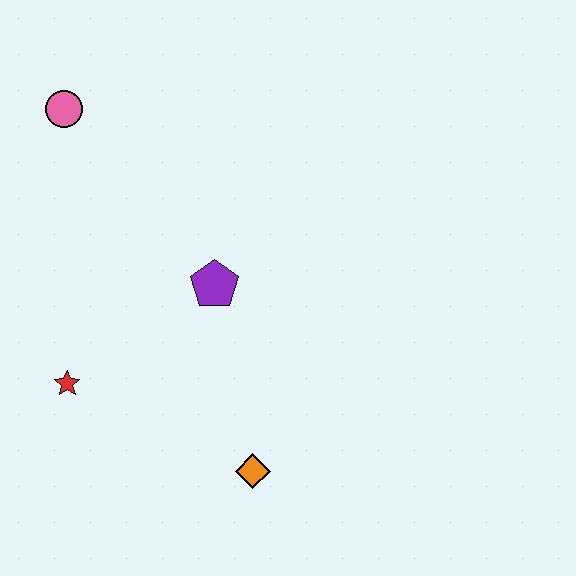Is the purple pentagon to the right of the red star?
Yes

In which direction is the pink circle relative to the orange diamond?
The pink circle is above the orange diamond.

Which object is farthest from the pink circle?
The orange diamond is farthest from the pink circle.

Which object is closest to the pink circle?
The purple pentagon is closest to the pink circle.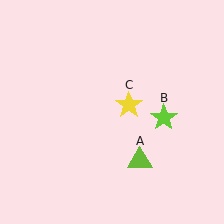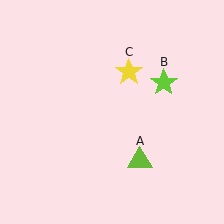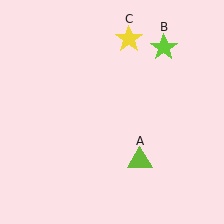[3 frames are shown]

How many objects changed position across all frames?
2 objects changed position: lime star (object B), yellow star (object C).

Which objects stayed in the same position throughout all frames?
Lime triangle (object A) remained stationary.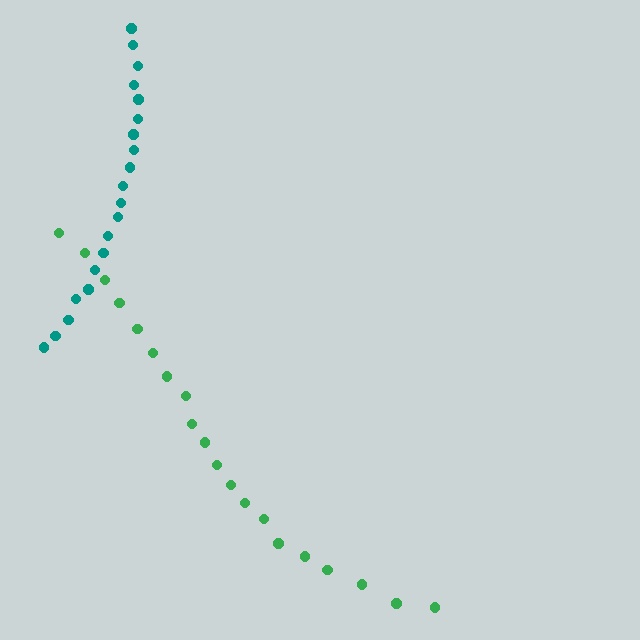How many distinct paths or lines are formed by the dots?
There are 2 distinct paths.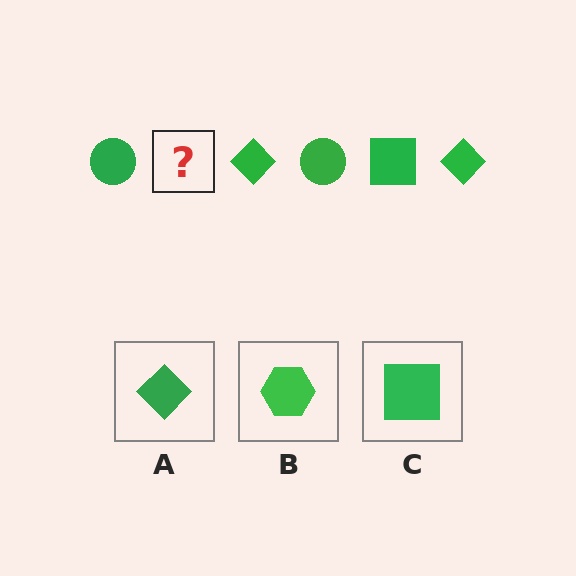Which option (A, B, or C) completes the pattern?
C.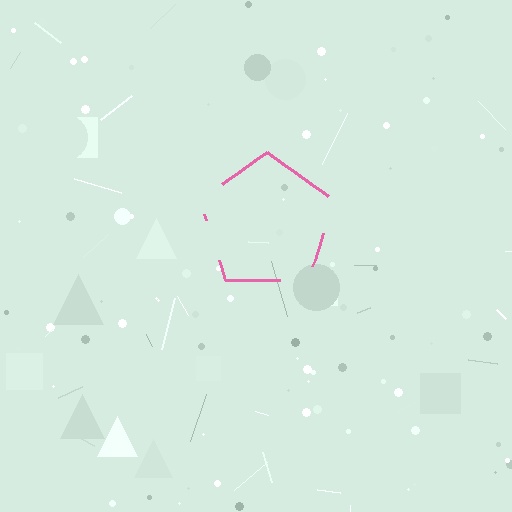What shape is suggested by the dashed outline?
The dashed outline suggests a pentagon.